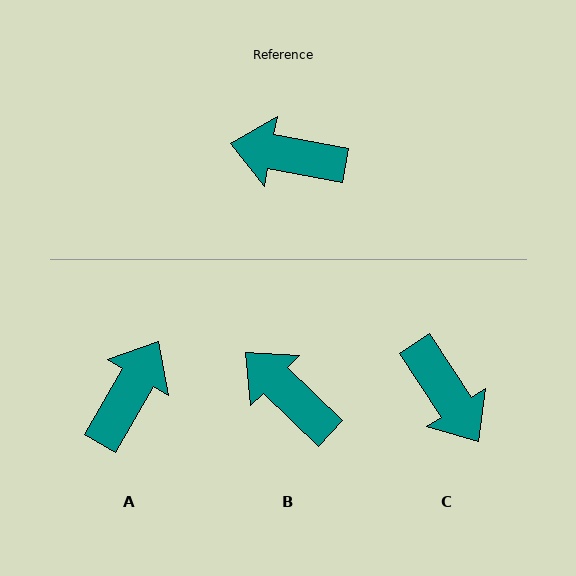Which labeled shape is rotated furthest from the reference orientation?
C, about 134 degrees away.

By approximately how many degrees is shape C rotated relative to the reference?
Approximately 134 degrees counter-clockwise.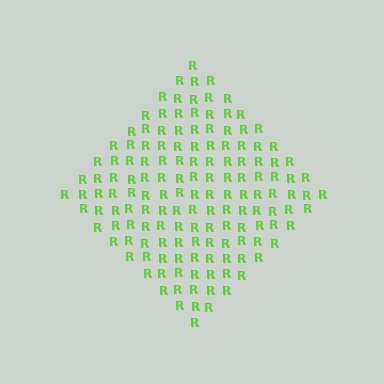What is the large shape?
The large shape is a diamond.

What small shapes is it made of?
It is made of small letter R's.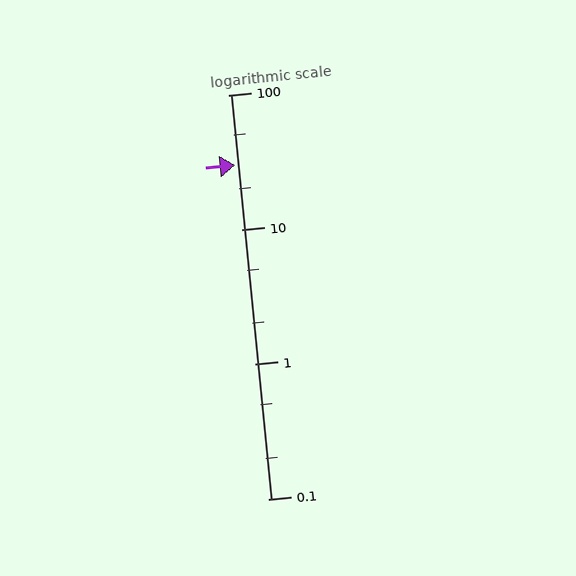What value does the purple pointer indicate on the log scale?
The pointer indicates approximately 30.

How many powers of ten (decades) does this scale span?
The scale spans 3 decades, from 0.1 to 100.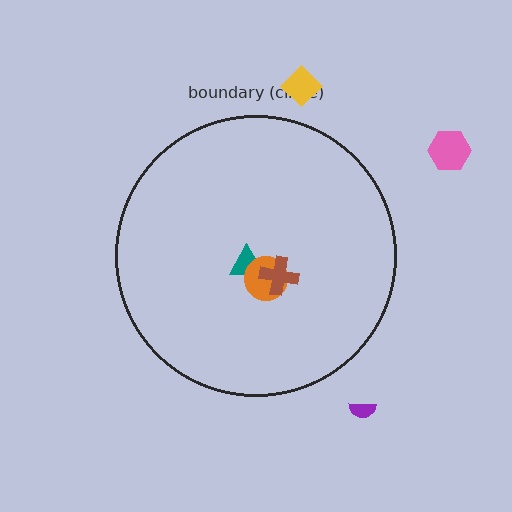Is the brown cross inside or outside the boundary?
Inside.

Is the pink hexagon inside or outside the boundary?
Outside.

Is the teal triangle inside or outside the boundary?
Inside.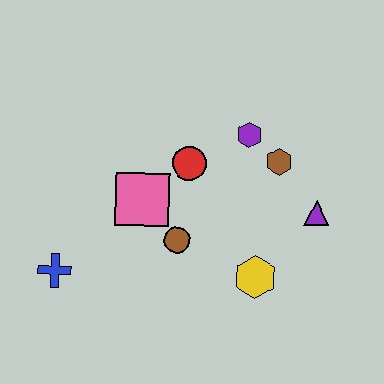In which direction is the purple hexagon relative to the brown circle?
The purple hexagon is above the brown circle.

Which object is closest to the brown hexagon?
The purple hexagon is closest to the brown hexagon.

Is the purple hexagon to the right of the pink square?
Yes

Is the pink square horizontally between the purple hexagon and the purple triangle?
No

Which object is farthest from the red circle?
The blue cross is farthest from the red circle.